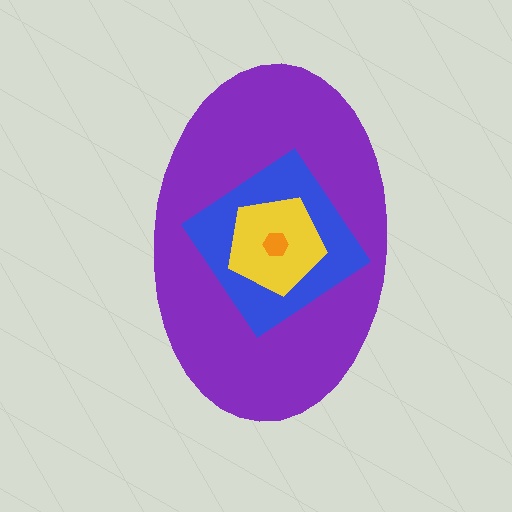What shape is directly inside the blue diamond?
The yellow pentagon.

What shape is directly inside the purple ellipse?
The blue diamond.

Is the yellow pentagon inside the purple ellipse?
Yes.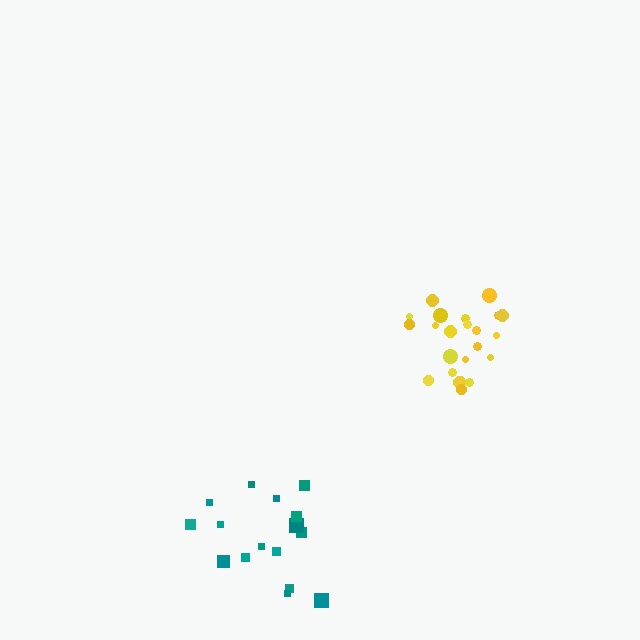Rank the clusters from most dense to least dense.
yellow, teal.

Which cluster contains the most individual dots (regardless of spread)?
Yellow (23).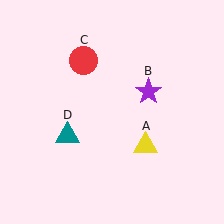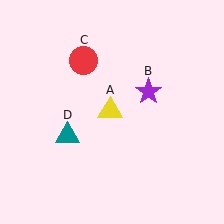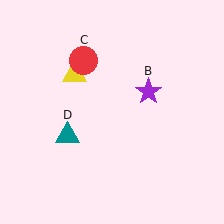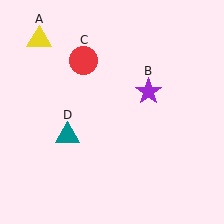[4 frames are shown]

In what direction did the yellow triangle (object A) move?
The yellow triangle (object A) moved up and to the left.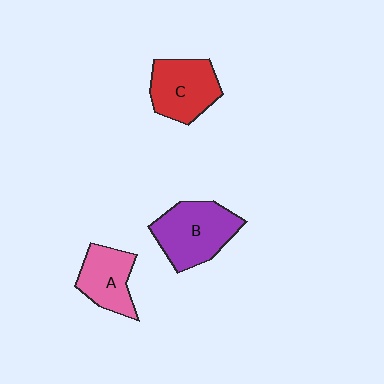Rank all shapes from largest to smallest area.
From largest to smallest: B (purple), C (red), A (pink).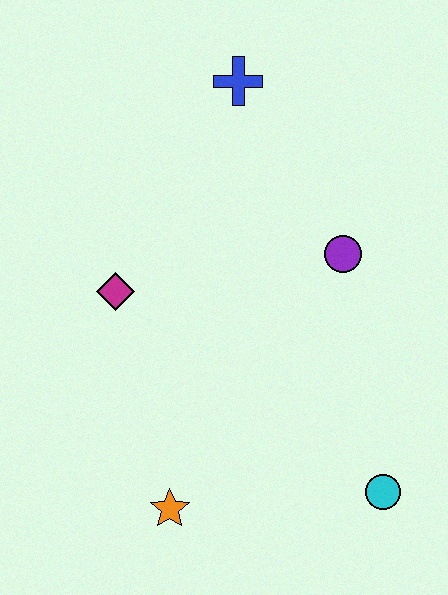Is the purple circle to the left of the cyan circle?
Yes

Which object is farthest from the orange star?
The blue cross is farthest from the orange star.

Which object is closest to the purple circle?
The blue cross is closest to the purple circle.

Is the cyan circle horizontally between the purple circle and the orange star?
No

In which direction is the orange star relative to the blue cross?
The orange star is below the blue cross.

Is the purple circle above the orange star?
Yes